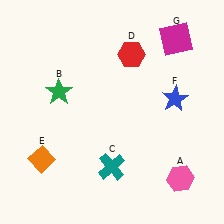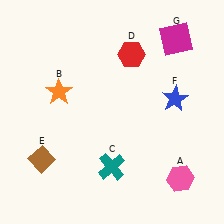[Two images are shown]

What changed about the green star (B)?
In Image 1, B is green. In Image 2, it changed to orange.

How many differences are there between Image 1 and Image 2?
There are 2 differences between the two images.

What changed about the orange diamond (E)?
In Image 1, E is orange. In Image 2, it changed to brown.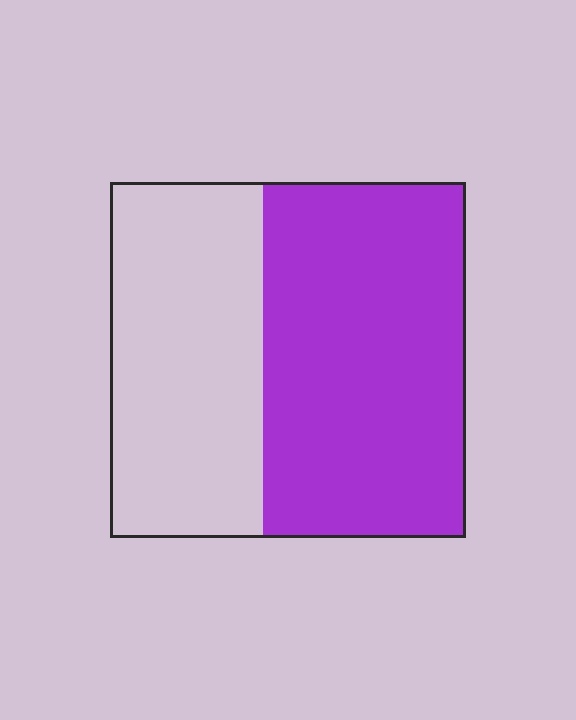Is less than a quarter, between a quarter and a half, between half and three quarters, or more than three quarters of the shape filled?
Between half and three quarters.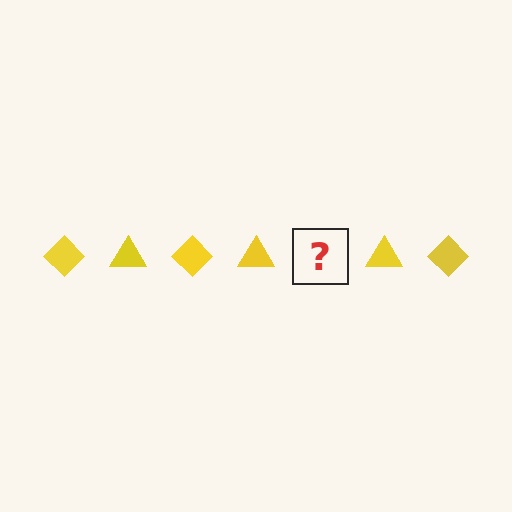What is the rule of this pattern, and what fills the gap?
The rule is that the pattern cycles through diamond, triangle shapes in yellow. The gap should be filled with a yellow diamond.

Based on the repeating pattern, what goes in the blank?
The blank should be a yellow diamond.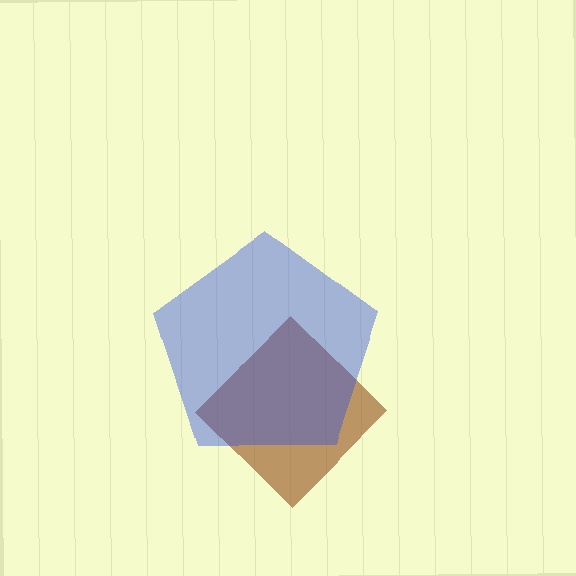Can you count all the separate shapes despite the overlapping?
Yes, there are 2 separate shapes.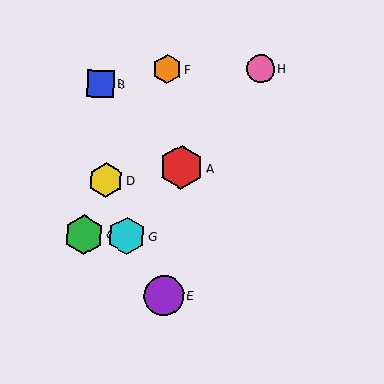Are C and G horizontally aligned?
Yes, both are at y≈234.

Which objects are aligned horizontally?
Objects C, G are aligned horizontally.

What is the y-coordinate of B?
Object B is at y≈84.